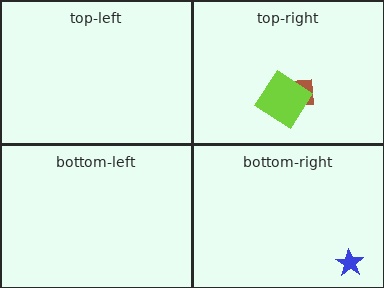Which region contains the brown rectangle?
The top-right region.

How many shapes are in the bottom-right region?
1.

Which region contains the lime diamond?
The top-right region.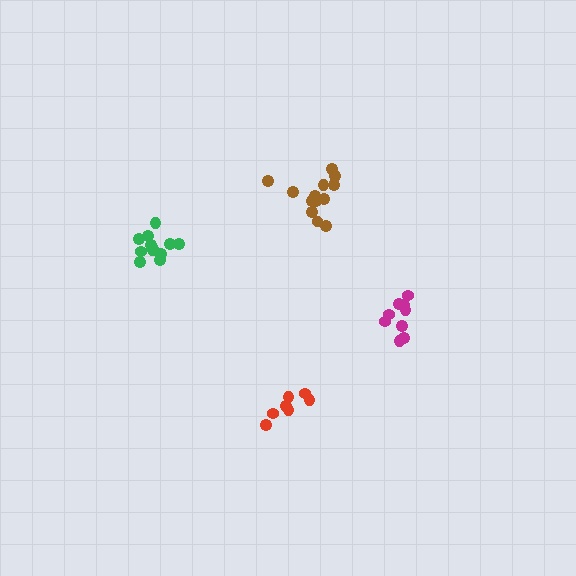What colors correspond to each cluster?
The clusters are colored: green, brown, magenta, red.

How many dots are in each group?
Group 1: 12 dots, Group 2: 13 dots, Group 3: 10 dots, Group 4: 7 dots (42 total).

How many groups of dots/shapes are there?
There are 4 groups.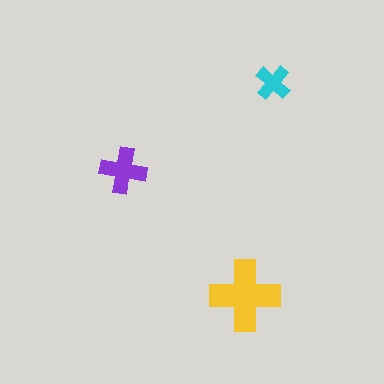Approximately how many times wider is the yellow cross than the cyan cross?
About 2 times wider.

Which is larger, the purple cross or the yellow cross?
The yellow one.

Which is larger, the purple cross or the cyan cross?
The purple one.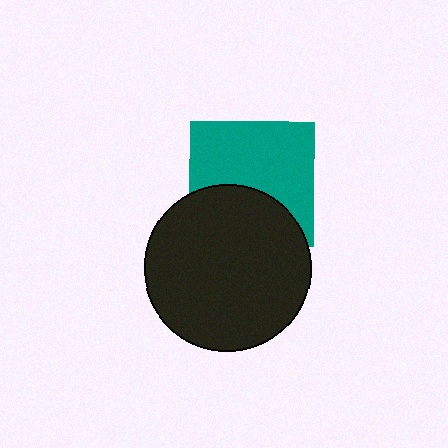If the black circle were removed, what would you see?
You would see the complete teal square.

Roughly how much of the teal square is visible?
About half of it is visible (roughly 61%).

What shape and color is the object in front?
The object in front is a black circle.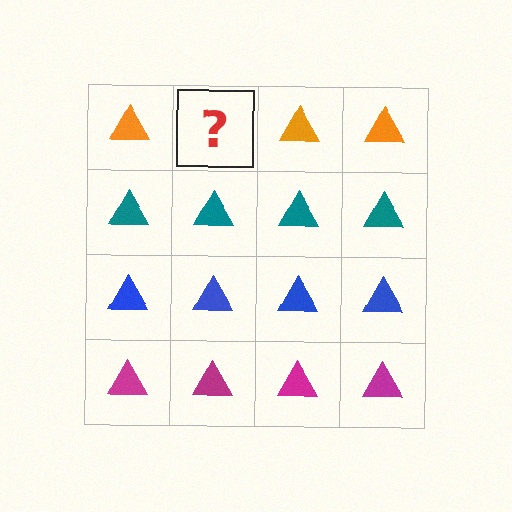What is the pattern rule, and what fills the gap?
The rule is that each row has a consistent color. The gap should be filled with an orange triangle.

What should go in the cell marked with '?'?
The missing cell should contain an orange triangle.